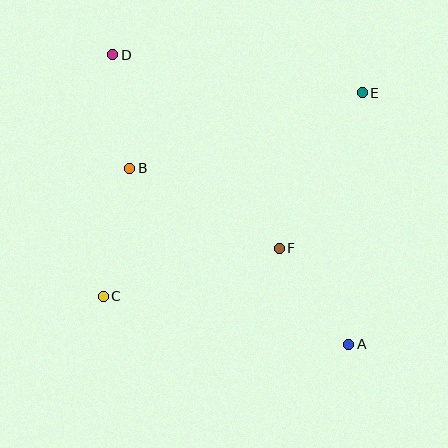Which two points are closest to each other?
Points B and D are closest to each other.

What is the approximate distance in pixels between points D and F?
The distance between D and F is approximately 255 pixels.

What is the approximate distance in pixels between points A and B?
The distance between A and B is approximately 281 pixels.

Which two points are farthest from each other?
Points A and D are farthest from each other.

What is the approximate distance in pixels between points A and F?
The distance between A and F is approximately 119 pixels.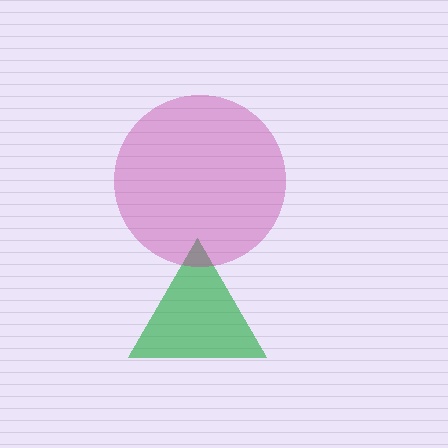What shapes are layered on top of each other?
The layered shapes are: a green triangle, a magenta circle.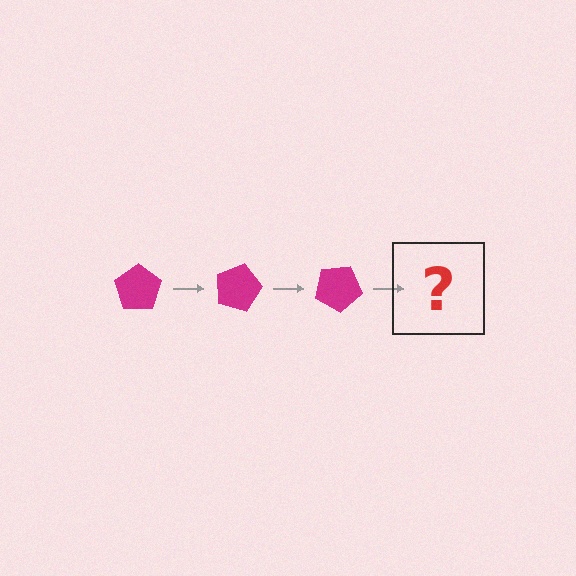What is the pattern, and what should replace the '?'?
The pattern is that the pentagon rotates 15 degrees each step. The '?' should be a magenta pentagon rotated 45 degrees.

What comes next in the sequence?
The next element should be a magenta pentagon rotated 45 degrees.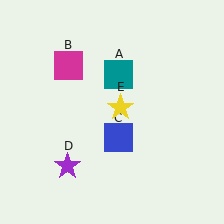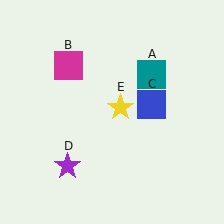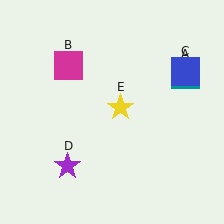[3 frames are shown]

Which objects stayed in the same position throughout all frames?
Magenta square (object B) and purple star (object D) and yellow star (object E) remained stationary.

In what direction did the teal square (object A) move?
The teal square (object A) moved right.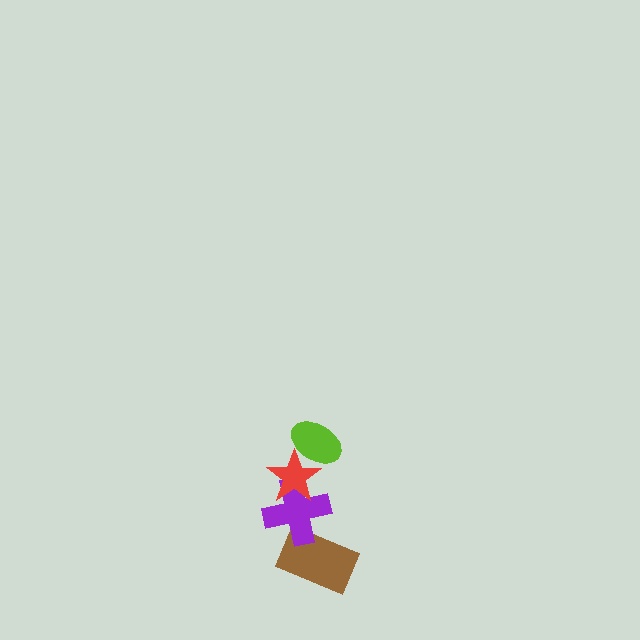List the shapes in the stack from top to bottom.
From top to bottom: the lime ellipse, the red star, the purple cross, the brown rectangle.